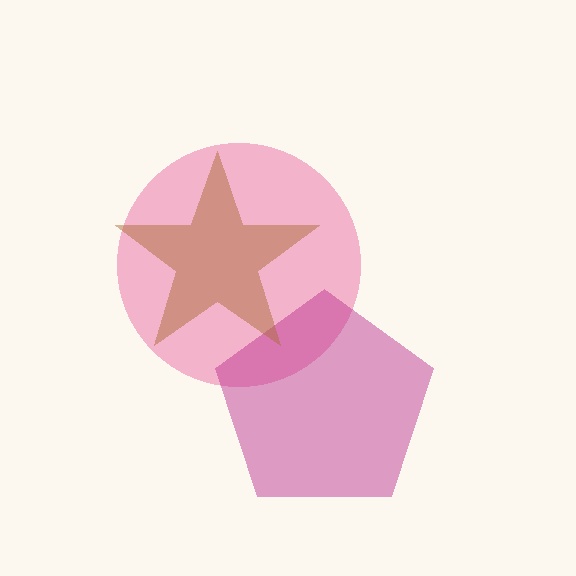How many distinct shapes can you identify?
There are 3 distinct shapes: a pink circle, a magenta pentagon, a brown star.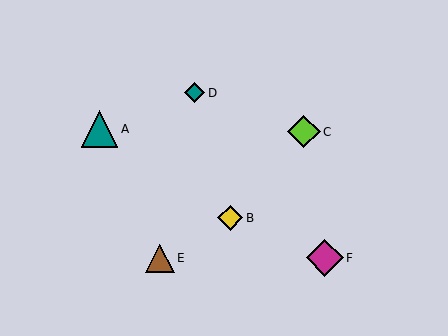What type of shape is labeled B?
Shape B is a yellow diamond.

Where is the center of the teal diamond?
The center of the teal diamond is at (194, 93).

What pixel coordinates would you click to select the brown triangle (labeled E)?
Click at (160, 258) to select the brown triangle E.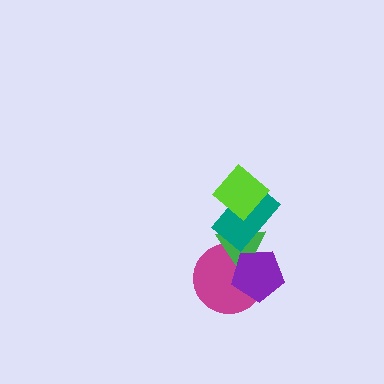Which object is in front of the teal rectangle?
The lime diamond is in front of the teal rectangle.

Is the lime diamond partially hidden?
No, no other shape covers it.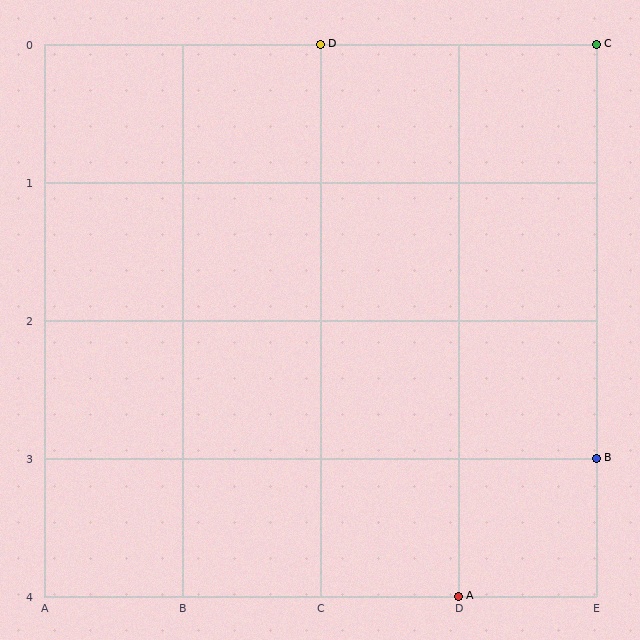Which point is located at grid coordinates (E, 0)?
Point C is at (E, 0).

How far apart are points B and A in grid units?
Points B and A are 1 column and 1 row apart (about 1.4 grid units diagonally).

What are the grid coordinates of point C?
Point C is at grid coordinates (E, 0).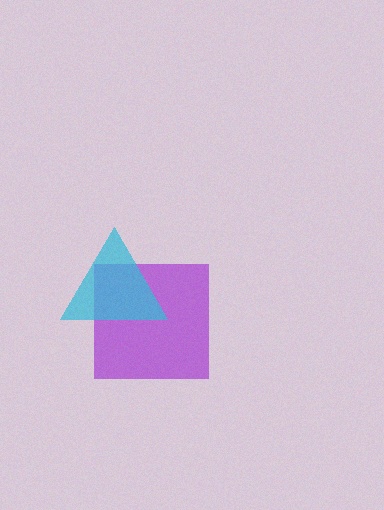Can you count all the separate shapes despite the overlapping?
Yes, there are 2 separate shapes.